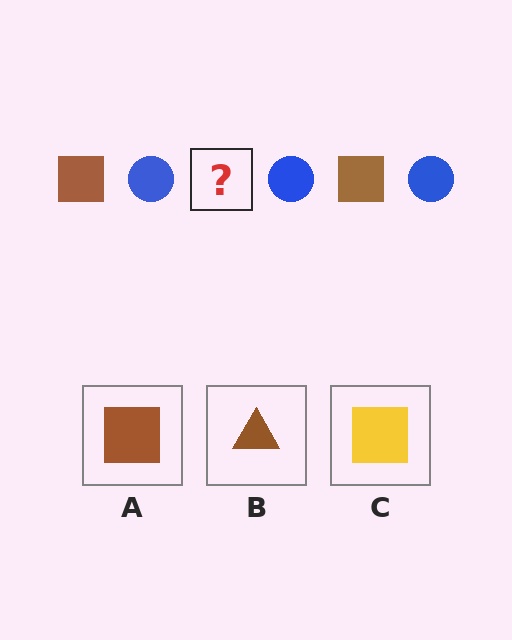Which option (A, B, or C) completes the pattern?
A.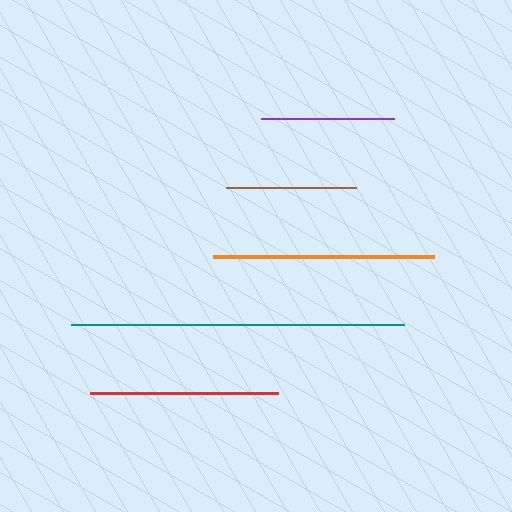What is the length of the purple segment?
The purple segment is approximately 134 pixels long.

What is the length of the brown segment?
The brown segment is approximately 129 pixels long.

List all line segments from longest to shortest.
From longest to shortest: teal, orange, red, purple, brown.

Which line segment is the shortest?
The brown line is the shortest at approximately 129 pixels.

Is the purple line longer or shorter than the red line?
The red line is longer than the purple line.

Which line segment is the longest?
The teal line is the longest at approximately 333 pixels.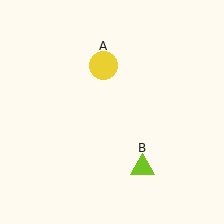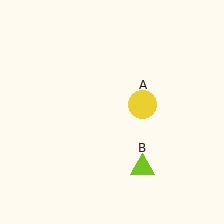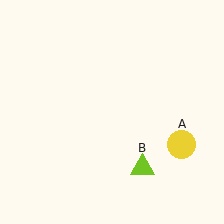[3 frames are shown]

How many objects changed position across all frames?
1 object changed position: yellow circle (object A).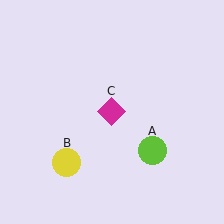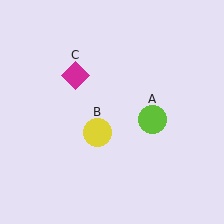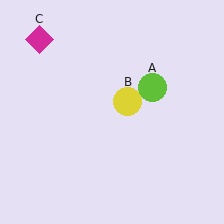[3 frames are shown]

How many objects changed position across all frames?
3 objects changed position: lime circle (object A), yellow circle (object B), magenta diamond (object C).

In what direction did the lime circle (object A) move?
The lime circle (object A) moved up.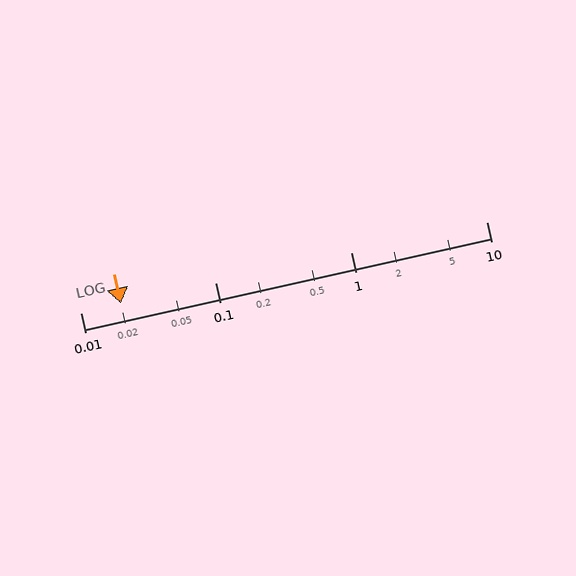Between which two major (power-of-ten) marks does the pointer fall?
The pointer is between 0.01 and 0.1.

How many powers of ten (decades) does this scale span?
The scale spans 3 decades, from 0.01 to 10.